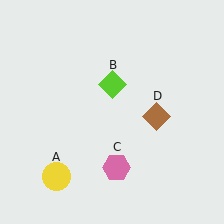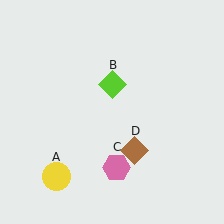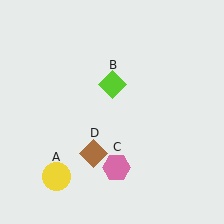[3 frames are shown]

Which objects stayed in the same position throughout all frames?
Yellow circle (object A) and lime diamond (object B) and pink hexagon (object C) remained stationary.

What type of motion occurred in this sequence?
The brown diamond (object D) rotated clockwise around the center of the scene.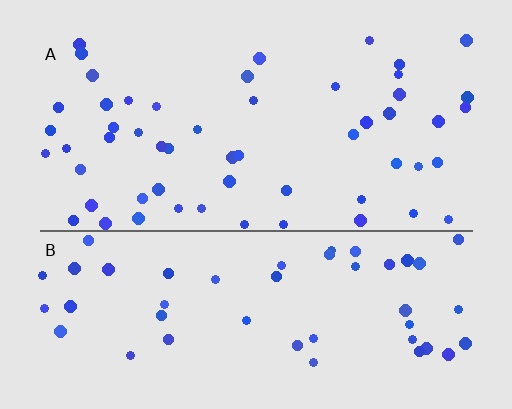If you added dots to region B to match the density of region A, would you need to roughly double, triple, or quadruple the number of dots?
Approximately double.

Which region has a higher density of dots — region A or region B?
A (the top).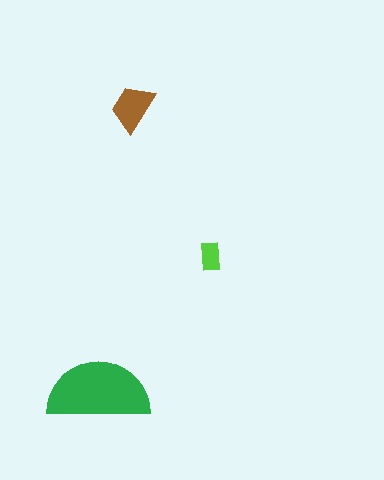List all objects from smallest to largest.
The lime rectangle, the brown trapezoid, the green semicircle.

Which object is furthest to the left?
The green semicircle is leftmost.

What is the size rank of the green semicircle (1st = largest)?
1st.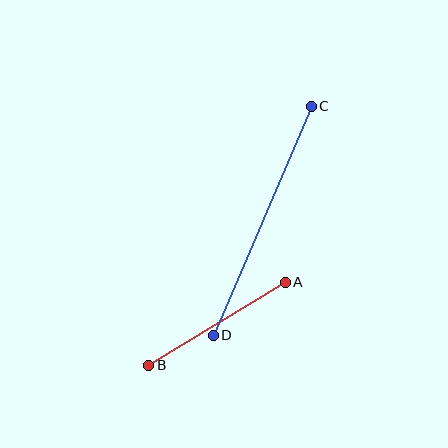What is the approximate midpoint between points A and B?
The midpoint is at approximately (217, 324) pixels.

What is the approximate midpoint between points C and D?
The midpoint is at approximately (262, 221) pixels.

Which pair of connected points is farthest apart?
Points C and D are farthest apart.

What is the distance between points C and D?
The distance is approximately 249 pixels.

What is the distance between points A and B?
The distance is approximately 160 pixels.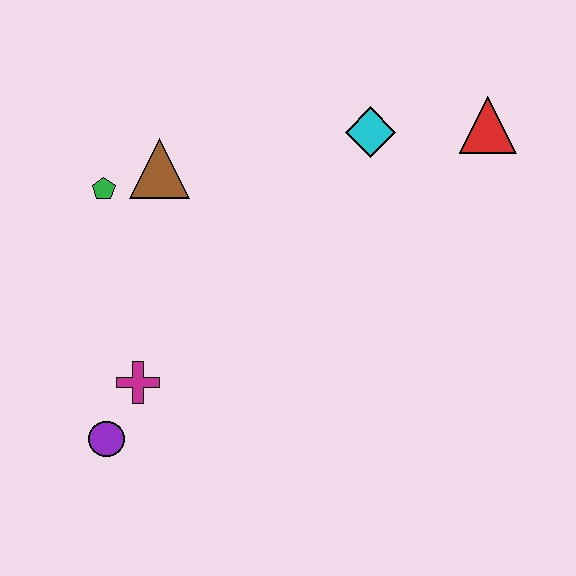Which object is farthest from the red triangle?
The purple circle is farthest from the red triangle.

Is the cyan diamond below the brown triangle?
No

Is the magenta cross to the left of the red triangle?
Yes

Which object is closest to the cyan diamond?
The red triangle is closest to the cyan diamond.